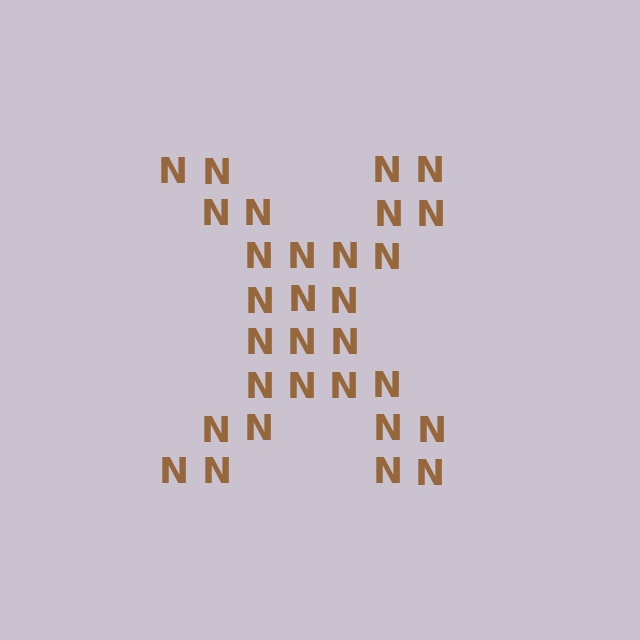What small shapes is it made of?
It is made of small letter N's.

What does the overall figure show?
The overall figure shows the letter X.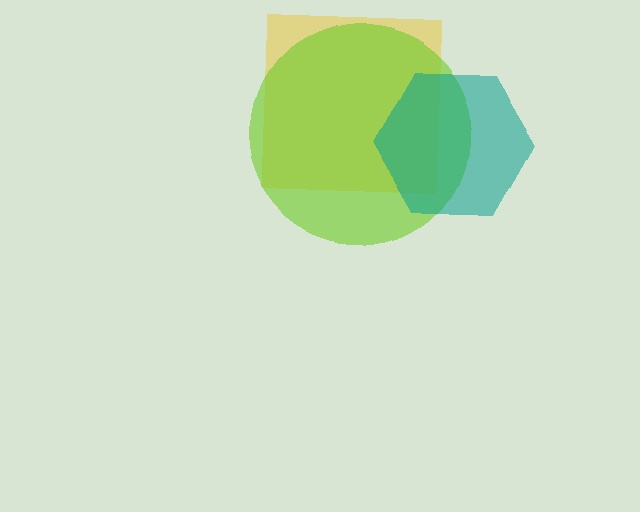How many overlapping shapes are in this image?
There are 3 overlapping shapes in the image.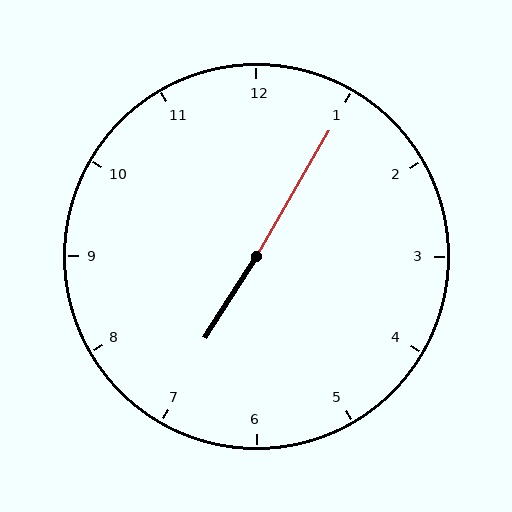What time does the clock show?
7:05.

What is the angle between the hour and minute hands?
Approximately 178 degrees.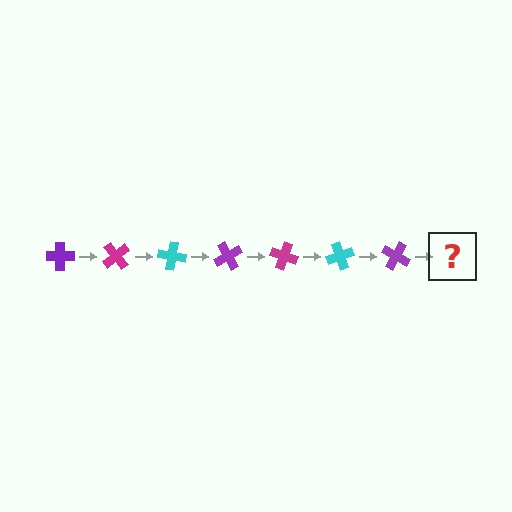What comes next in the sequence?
The next element should be a magenta cross, rotated 350 degrees from the start.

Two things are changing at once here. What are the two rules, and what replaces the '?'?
The two rules are that it rotates 50 degrees each step and the color cycles through purple, magenta, and cyan. The '?' should be a magenta cross, rotated 350 degrees from the start.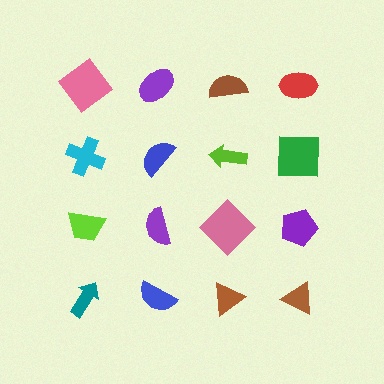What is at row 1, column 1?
A pink diamond.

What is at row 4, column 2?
A blue semicircle.